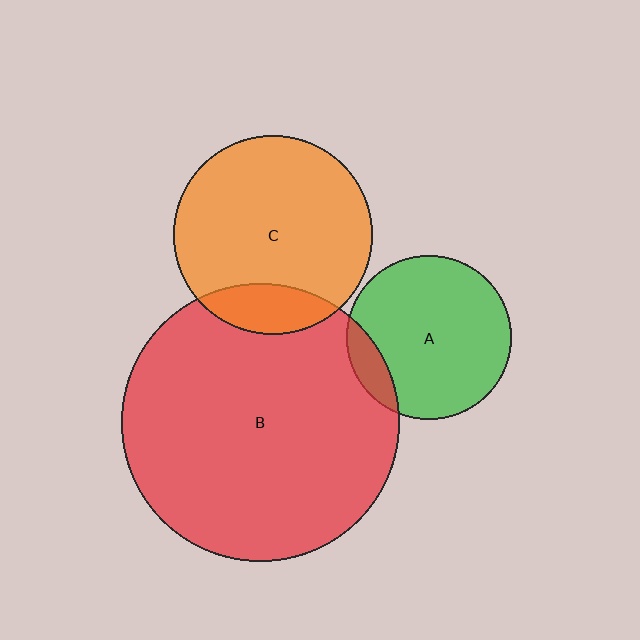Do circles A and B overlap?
Yes.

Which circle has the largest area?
Circle B (red).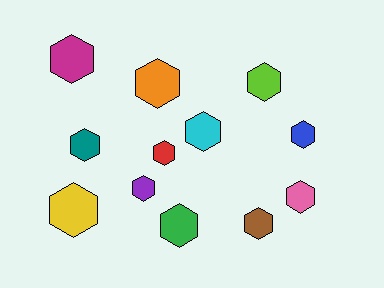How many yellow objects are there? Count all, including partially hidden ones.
There is 1 yellow object.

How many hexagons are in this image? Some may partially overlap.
There are 12 hexagons.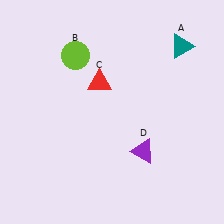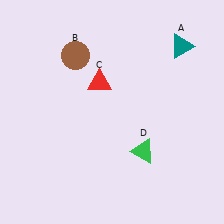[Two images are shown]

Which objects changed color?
B changed from lime to brown. D changed from purple to green.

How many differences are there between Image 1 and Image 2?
There are 2 differences between the two images.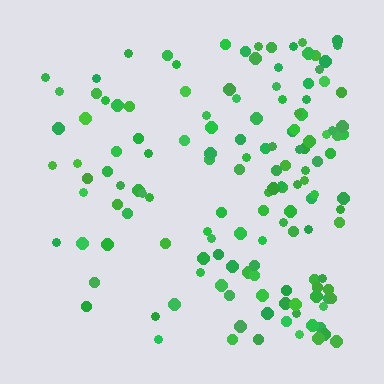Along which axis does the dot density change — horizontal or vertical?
Horizontal.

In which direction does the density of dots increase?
From left to right, with the right side densest.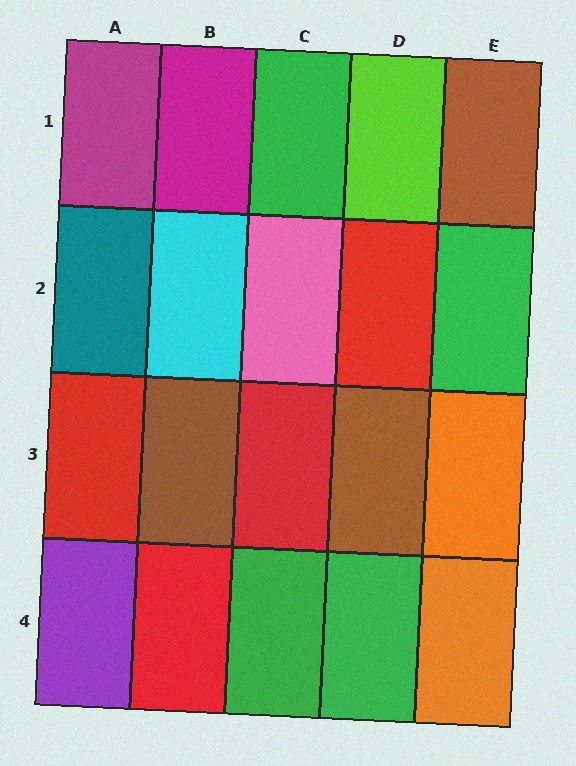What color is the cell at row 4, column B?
Red.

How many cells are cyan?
1 cell is cyan.